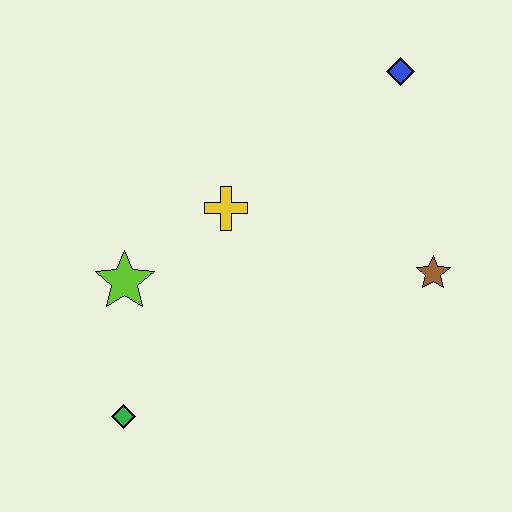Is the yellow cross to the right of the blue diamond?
No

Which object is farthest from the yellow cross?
The green diamond is farthest from the yellow cross.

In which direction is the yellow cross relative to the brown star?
The yellow cross is to the left of the brown star.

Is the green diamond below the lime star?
Yes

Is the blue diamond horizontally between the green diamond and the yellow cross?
No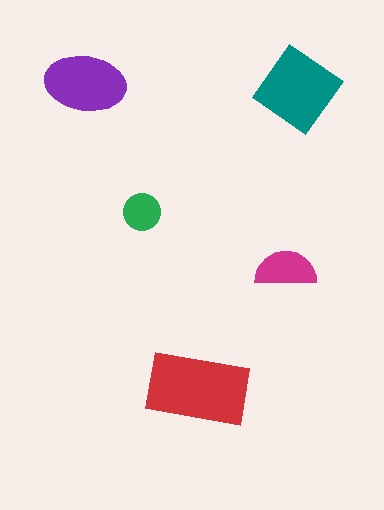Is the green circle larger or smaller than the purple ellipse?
Smaller.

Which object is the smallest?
The green circle.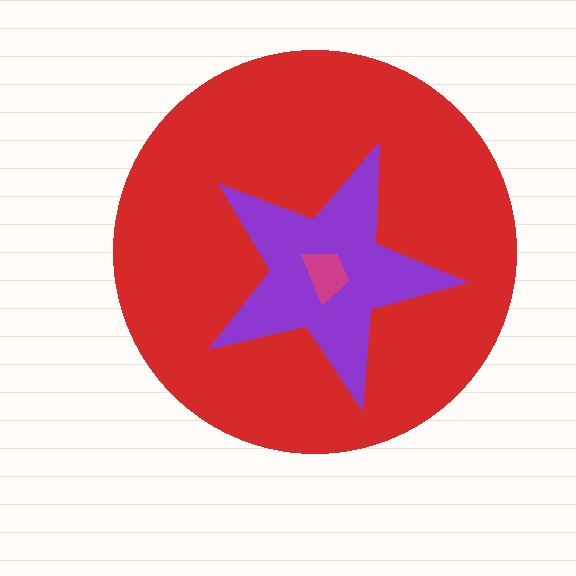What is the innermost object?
The magenta trapezoid.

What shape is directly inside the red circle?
The purple star.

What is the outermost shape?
The red circle.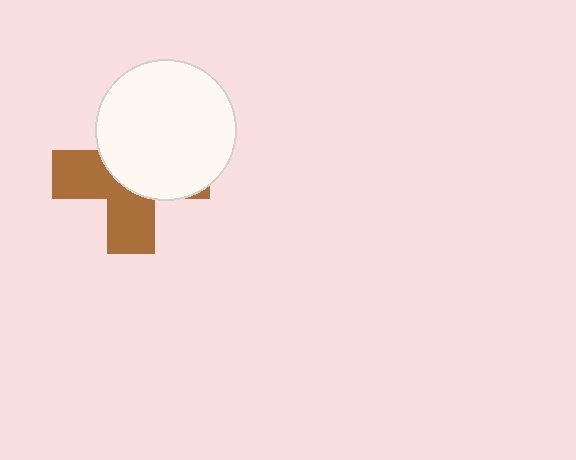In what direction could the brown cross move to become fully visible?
The brown cross could move toward the lower-left. That would shift it out from behind the white circle entirely.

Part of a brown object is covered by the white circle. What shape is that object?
It is a cross.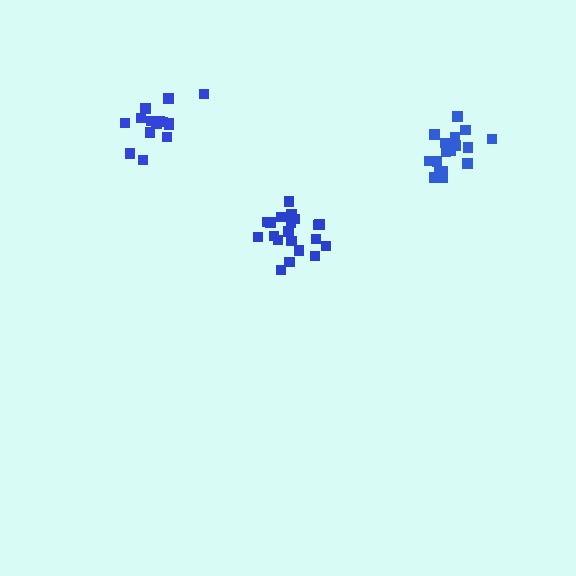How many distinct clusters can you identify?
There are 3 distinct clusters.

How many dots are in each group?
Group 1: 20 dots, Group 2: 18 dots, Group 3: 15 dots (53 total).